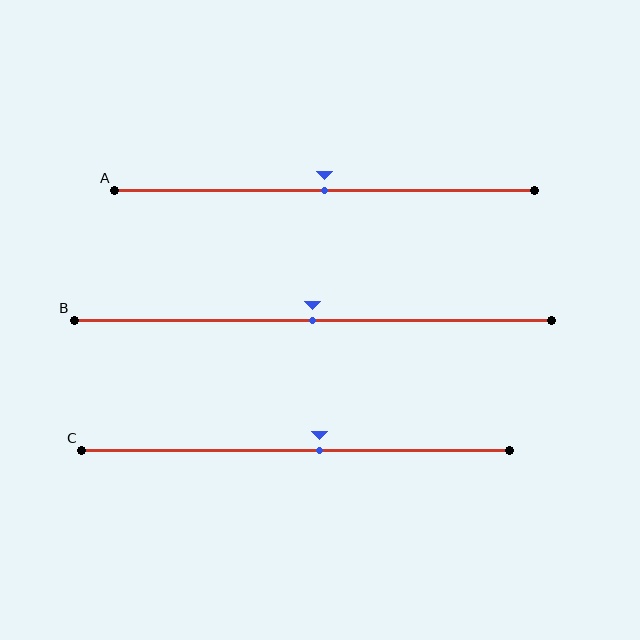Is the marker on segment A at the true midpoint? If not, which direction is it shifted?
Yes, the marker on segment A is at the true midpoint.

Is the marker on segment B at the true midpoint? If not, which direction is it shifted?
Yes, the marker on segment B is at the true midpoint.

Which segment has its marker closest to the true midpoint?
Segment A has its marker closest to the true midpoint.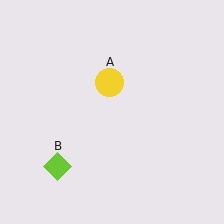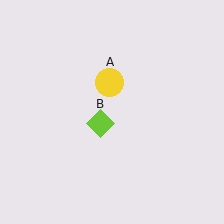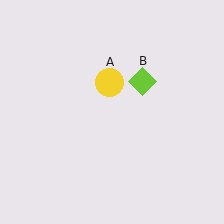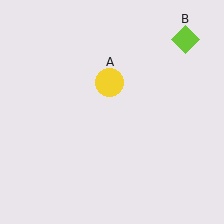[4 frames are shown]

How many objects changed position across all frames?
1 object changed position: lime diamond (object B).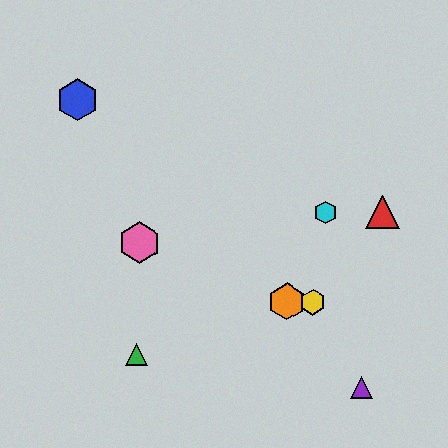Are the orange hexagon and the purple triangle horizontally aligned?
No, the orange hexagon is at y≈302 and the purple triangle is at y≈388.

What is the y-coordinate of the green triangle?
The green triangle is at y≈355.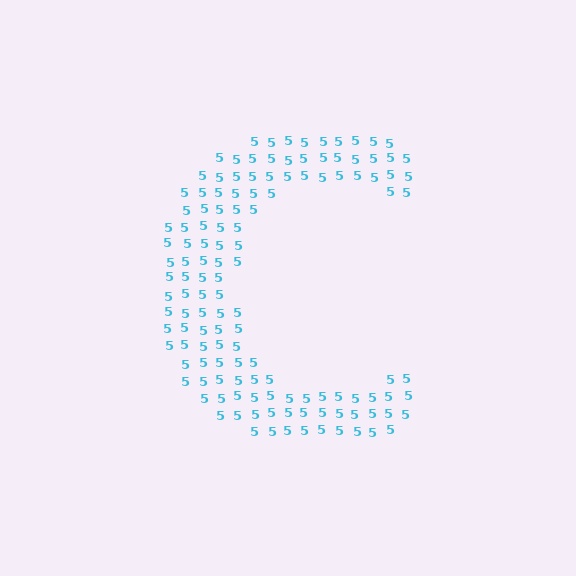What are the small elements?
The small elements are digit 5's.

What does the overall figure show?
The overall figure shows the letter C.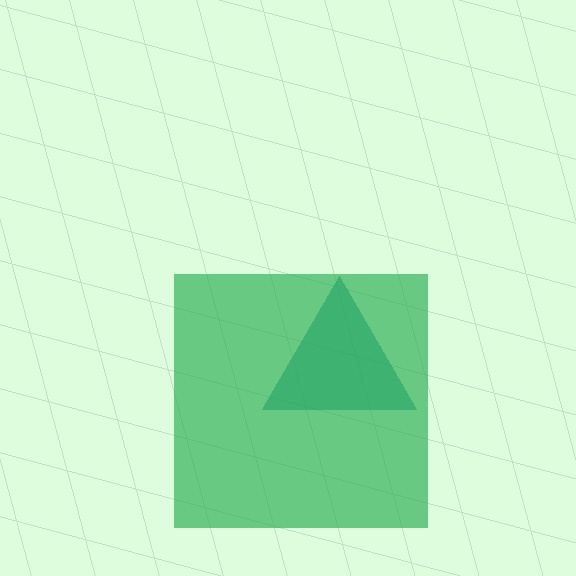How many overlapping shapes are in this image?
There are 2 overlapping shapes in the image.